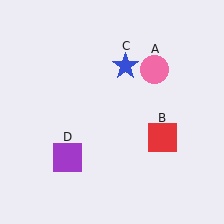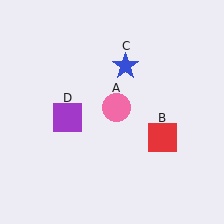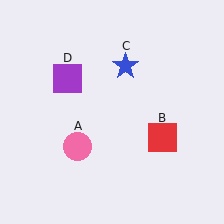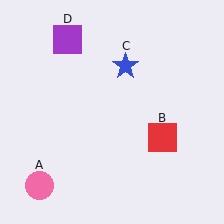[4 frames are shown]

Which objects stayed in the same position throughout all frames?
Red square (object B) and blue star (object C) remained stationary.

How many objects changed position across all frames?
2 objects changed position: pink circle (object A), purple square (object D).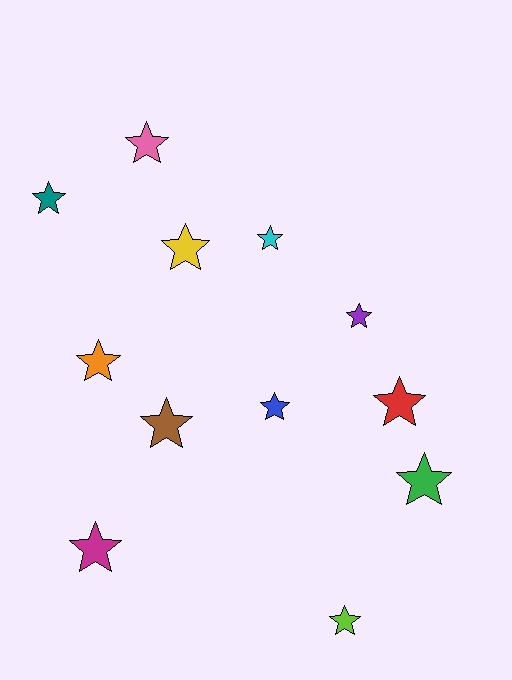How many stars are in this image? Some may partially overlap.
There are 12 stars.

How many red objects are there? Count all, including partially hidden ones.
There is 1 red object.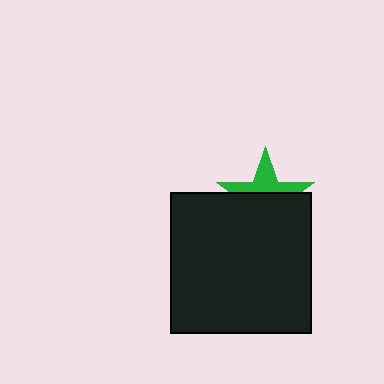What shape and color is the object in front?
The object in front is a black square.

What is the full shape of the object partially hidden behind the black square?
The partially hidden object is a green star.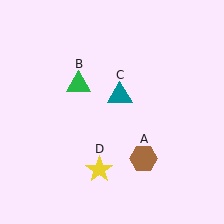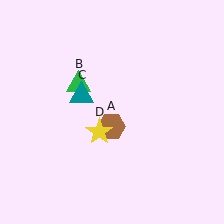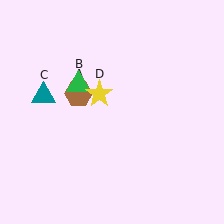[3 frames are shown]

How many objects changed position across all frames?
3 objects changed position: brown hexagon (object A), teal triangle (object C), yellow star (object D).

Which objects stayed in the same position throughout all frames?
Green triangle (object B) remained stationary.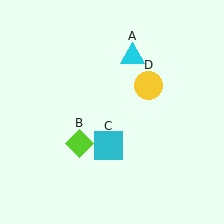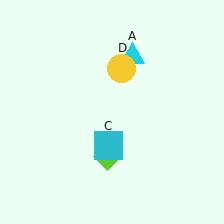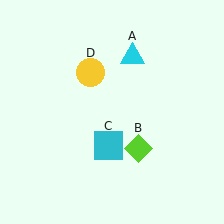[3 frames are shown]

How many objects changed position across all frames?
2 objects changed position: lime diamond (object B), yellow circle (object D).